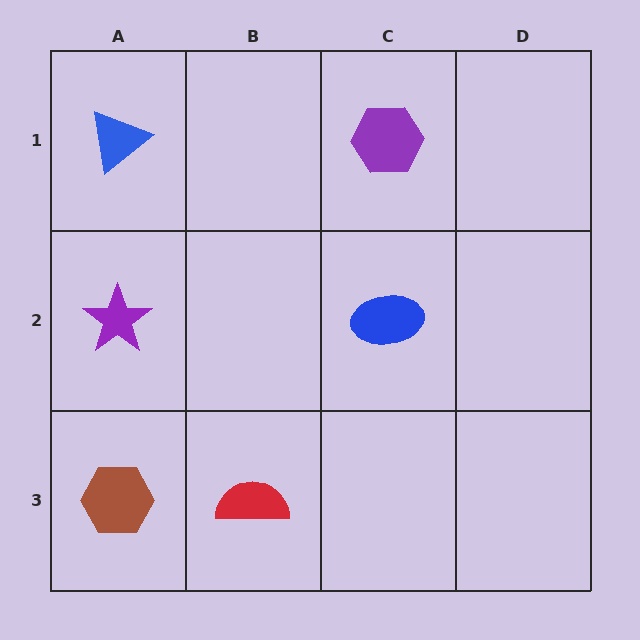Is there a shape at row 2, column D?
No, that cell is empty.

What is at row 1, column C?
A purple hexagon.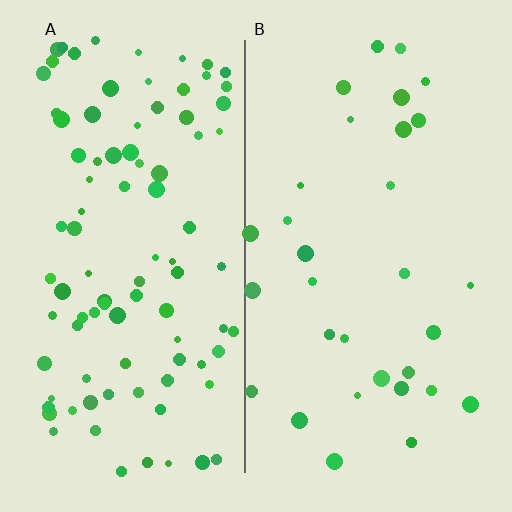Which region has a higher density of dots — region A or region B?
A (the left).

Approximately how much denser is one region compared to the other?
Approximately 3.0× — region A over region B.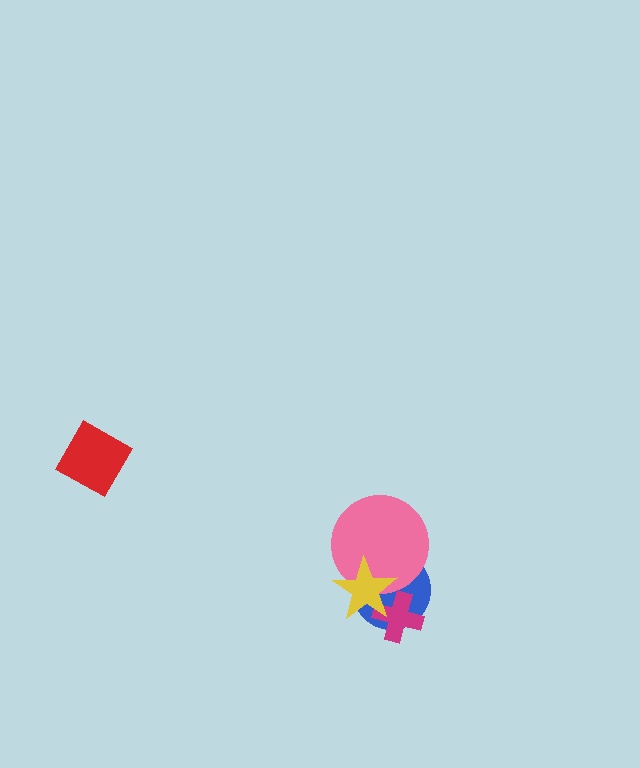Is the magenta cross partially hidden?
Yes, it is partially covered by another shape.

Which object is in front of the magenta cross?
The yellow star is in front of the magenta cross.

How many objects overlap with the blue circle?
3 objects overlap with the blue circle.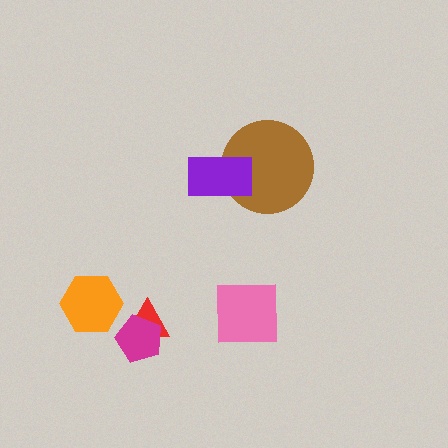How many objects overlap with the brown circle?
1 object overlaps with the brown circle.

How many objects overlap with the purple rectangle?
1 object overlaps with the purple rectangle.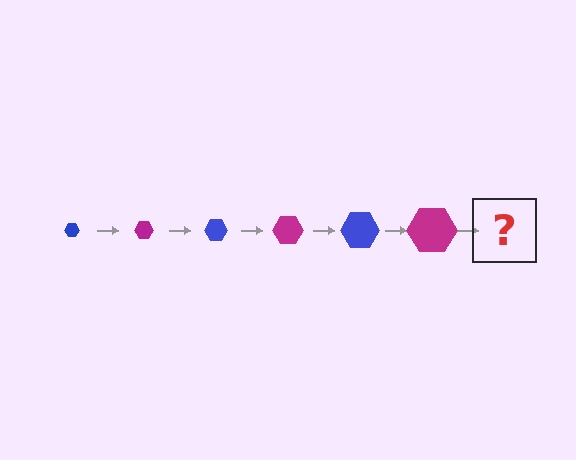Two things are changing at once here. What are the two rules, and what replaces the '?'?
The two rules are that the hexagon grows larger each step and the color cycles through blue and magenta. The '?' should be a blue hexagon, larger than the previous one.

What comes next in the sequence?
The next element should be a blue hexagon, larger than the previous one.